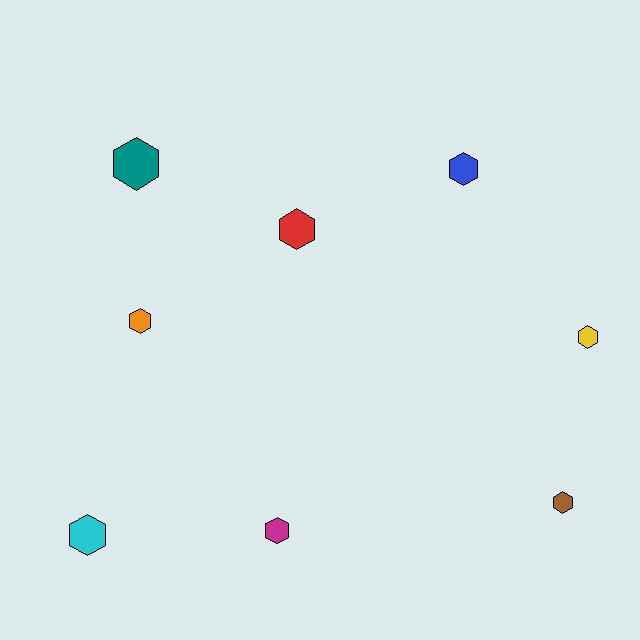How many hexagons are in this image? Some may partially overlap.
There are 8 hexagons.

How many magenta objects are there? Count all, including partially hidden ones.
There is 1 magenta object.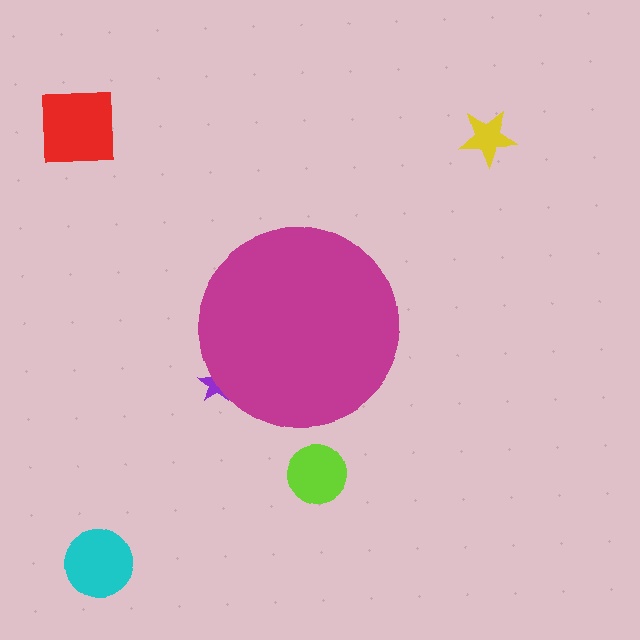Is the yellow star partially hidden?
No, the yellow star is fully visible.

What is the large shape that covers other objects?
A magenta circle.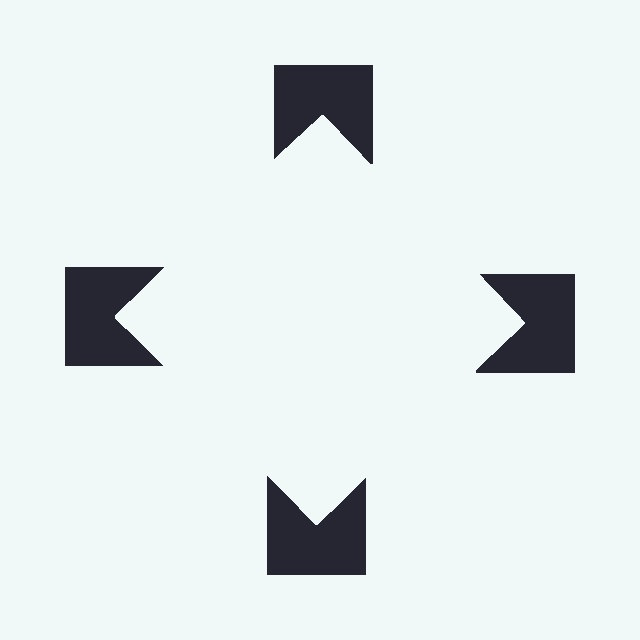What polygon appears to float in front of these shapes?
An illusory square — its edges are inferred from the aligned wedge cuts in the notched squares, not physically drawn.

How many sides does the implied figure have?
4 sides.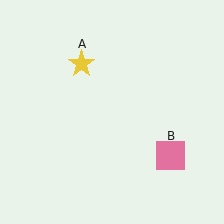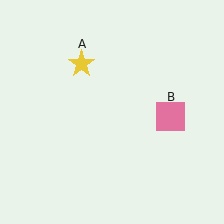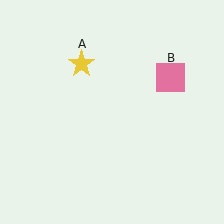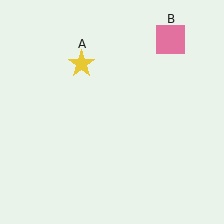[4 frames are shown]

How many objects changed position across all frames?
1 object changed position: pink square (object B).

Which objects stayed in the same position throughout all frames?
Yellow star (object A) remained stationary.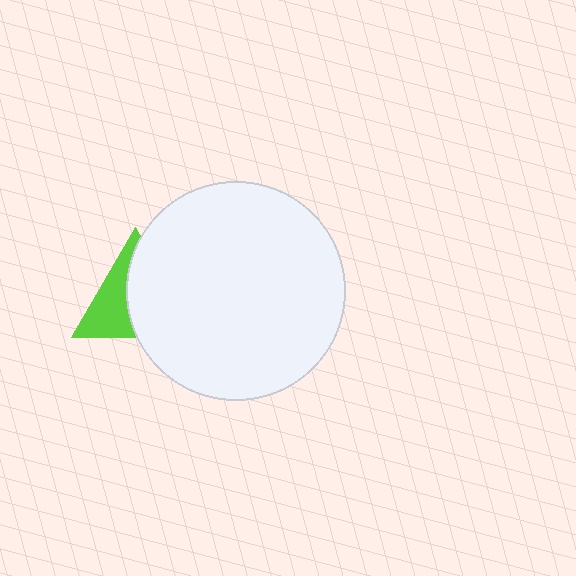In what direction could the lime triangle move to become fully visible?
The lime triangle could move left. That would shift it out from behind the white circle entirely.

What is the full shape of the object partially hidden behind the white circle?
The partially hidden object is a lime triangle.